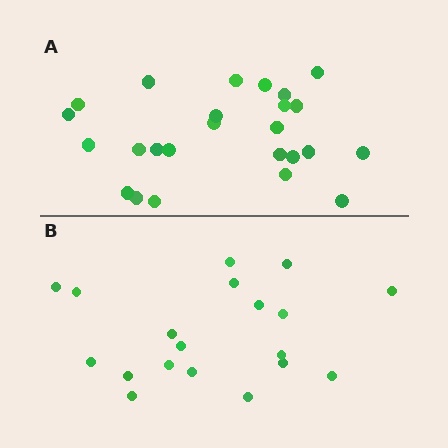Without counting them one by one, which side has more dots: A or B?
Region A (the top region) has more dots.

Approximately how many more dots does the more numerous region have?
Region A has about 6 more dots than region B.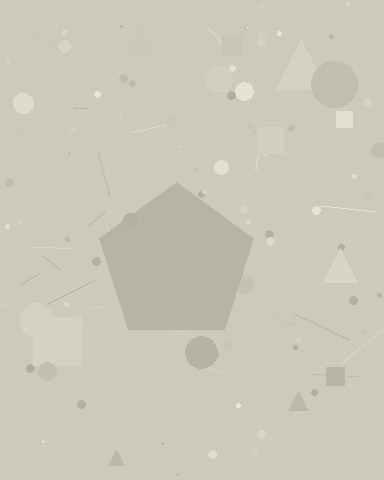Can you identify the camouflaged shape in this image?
The camouflaged shape is a pentagon.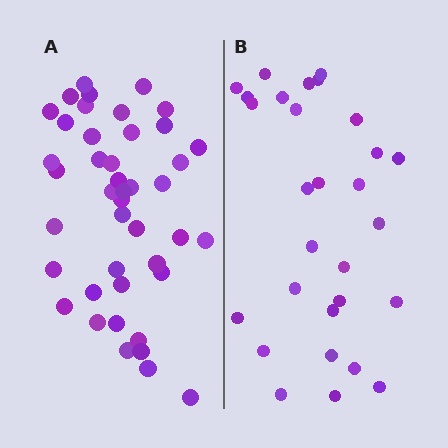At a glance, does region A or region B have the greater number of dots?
Region A (the left region) has more dots.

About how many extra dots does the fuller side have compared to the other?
Region A has approximately 15 more dots than region B.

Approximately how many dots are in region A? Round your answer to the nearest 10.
About 40 dots. (The exact count is 43, which rounds to 40.)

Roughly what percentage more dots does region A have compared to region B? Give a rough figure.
About 50% more.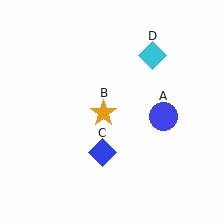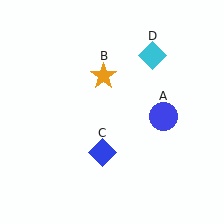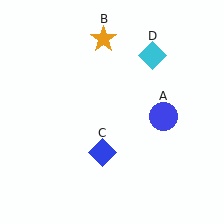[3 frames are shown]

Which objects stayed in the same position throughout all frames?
Blue circle (object A) and blue diamond (object C) and cyan diamond (object D) remained stationary.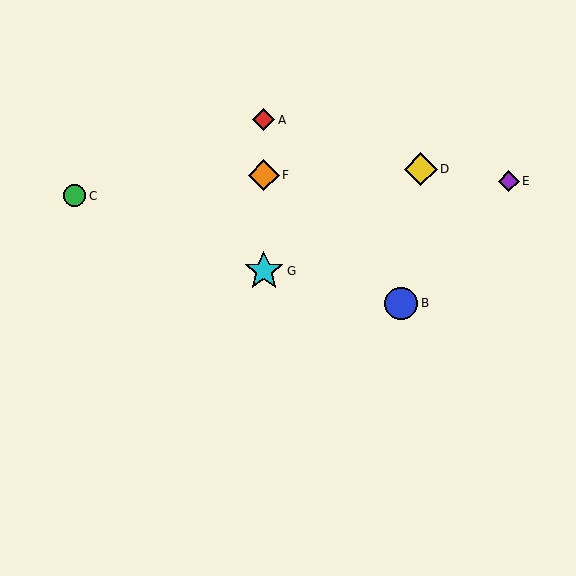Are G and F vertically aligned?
Yes, both are at x≈264.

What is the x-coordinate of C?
Object C is at x≈75.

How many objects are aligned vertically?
3 objects (A, F, G) are aligned vertically.